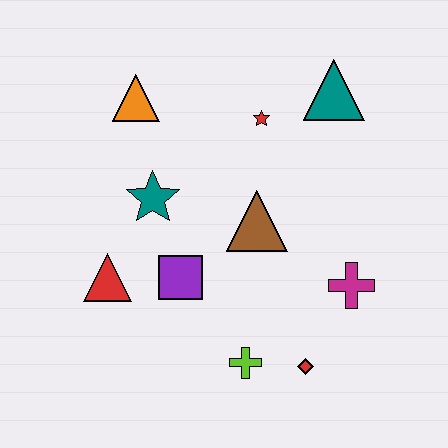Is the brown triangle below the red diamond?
No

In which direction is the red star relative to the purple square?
The red star is above the purple square.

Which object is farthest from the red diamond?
The orange triangle is farthest from the red diamond.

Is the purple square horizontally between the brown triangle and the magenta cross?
No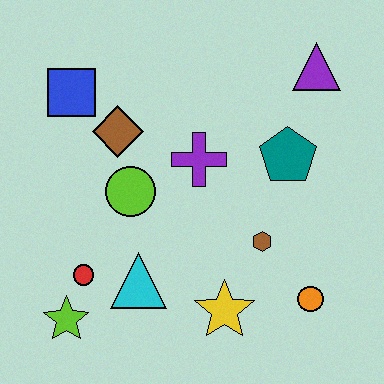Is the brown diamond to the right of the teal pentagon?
No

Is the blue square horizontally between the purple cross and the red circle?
No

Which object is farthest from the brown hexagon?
The blue square is farthest from the brown hexagon.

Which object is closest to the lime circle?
The brown diamond is closest to the lime circle.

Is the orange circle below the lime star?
No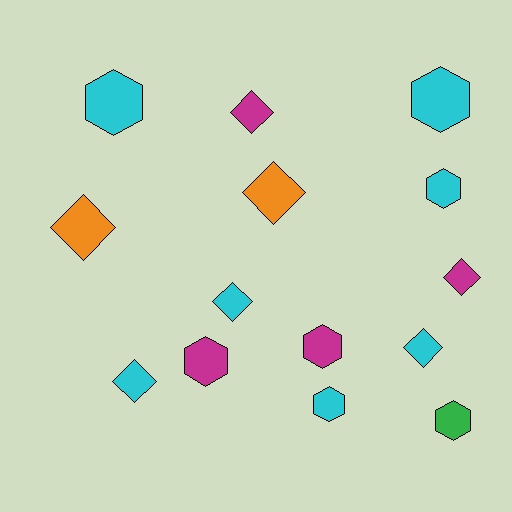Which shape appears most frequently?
Diamond, with 7 objects.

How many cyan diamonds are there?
There are 3 cyan diamonds.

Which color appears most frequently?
Cyan, with 7 objects.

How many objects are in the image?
There are 14 objects.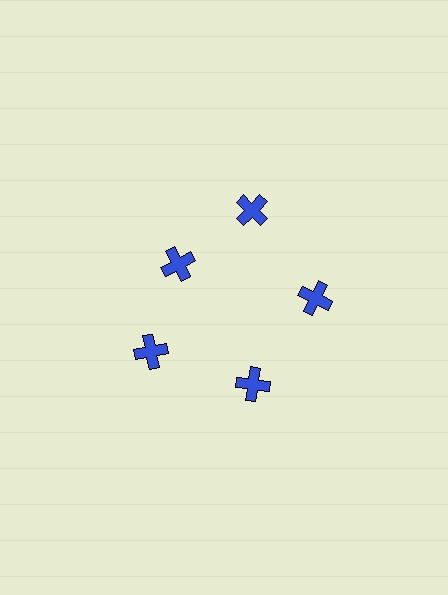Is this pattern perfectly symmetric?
No. The 5 blue crosses are arranged in a ring, but one element near the 10 o'clock position is pulled inward toward the center, breaking the 5-fold rotational symmetry.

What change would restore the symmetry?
The symmetry would be restored by moving it outward, back onto the ring so that all 5 crosses sit at equal angles and equal distance from the center.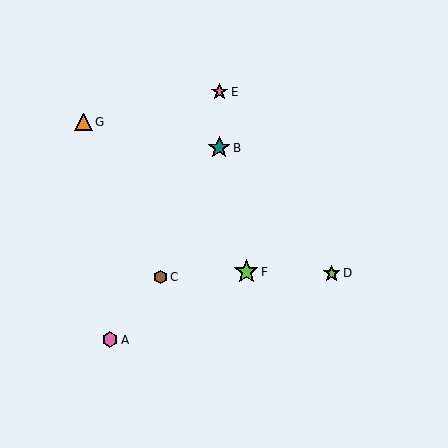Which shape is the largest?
The lime star (labeled F) is the largest.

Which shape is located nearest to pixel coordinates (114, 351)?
The pink hexagon (labeled A) at (110, 340) is nearest to that location.